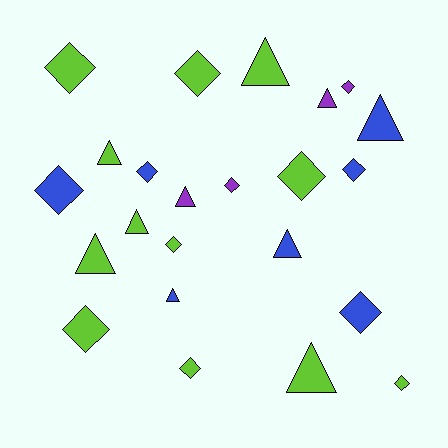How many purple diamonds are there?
There are 2 purple diamonds.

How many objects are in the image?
There are 23 objects.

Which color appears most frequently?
Lime, with 12 objects.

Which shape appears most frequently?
Diamond, with 13 objects.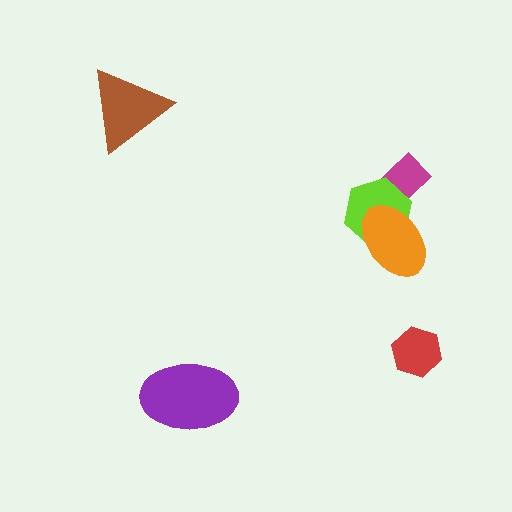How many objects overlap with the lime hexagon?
2 objects overlap with the lime hexagon.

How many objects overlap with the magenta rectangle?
2 objects overlap with the magenta rectangle.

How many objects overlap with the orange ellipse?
2 objects overlap with the orange ellipse.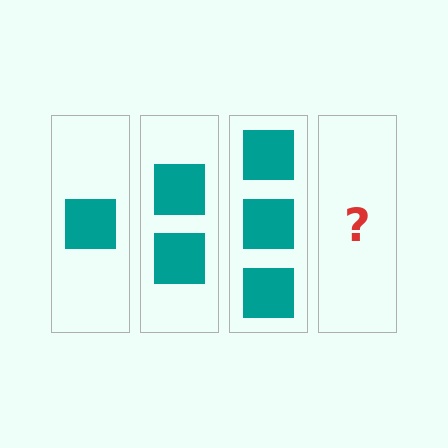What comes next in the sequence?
The next element should be 4 squares.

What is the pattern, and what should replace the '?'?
The pattern is that each step adds one more square. The '?' should be 4 squares.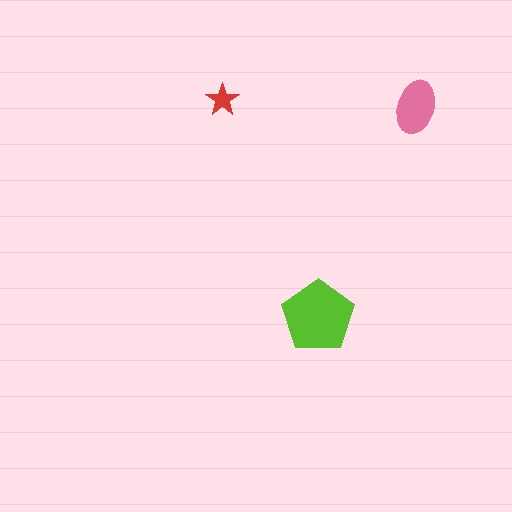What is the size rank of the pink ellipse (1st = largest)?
2nd.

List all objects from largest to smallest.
The lime pentagon, the pink ellipse, the red star.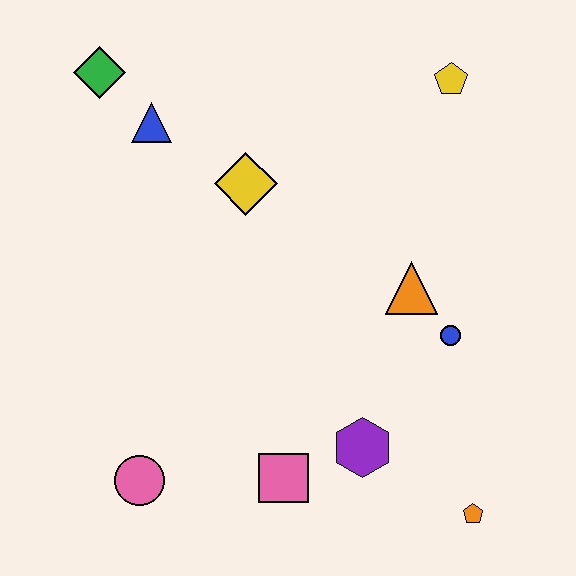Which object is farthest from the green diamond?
The orange pentagon is farthest from the green diamond.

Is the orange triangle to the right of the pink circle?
Yes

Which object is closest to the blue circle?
The orange triangle is closest to the blue circle.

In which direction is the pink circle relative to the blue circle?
The pink circle is to the left of the blue circle.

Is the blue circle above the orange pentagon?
Yes